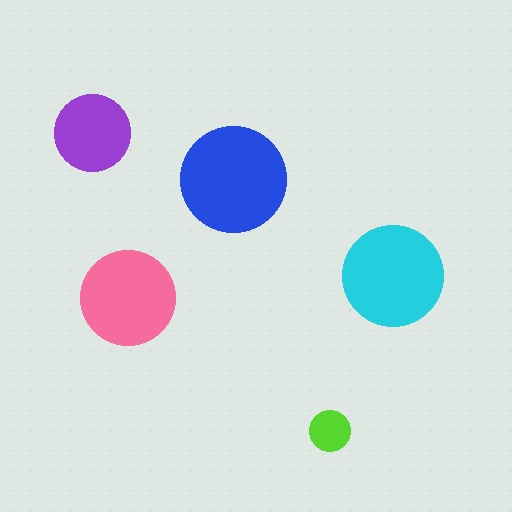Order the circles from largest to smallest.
the blue one, the cyan one, the pink one, the purple one, the lime one.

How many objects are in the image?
There are 5 objects in the image.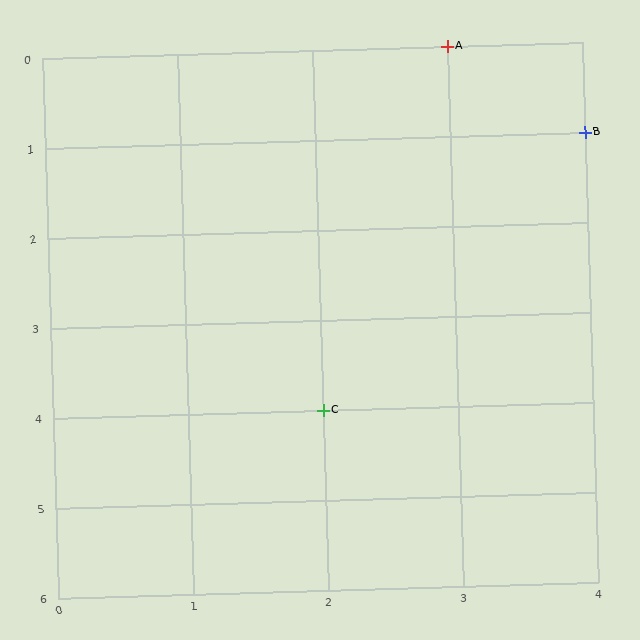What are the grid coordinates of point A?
Point A is at grid coordinates (3, 0).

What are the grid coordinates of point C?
Point C is at grid coordinates (2, 4).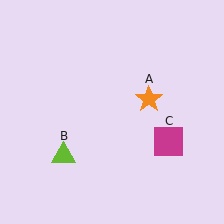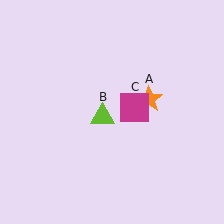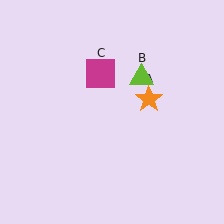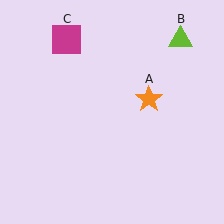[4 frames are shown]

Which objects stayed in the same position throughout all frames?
Orange star (object A) remained stationary.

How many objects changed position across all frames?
2 objects changed position: lime triangle (object B), magenta square (object C).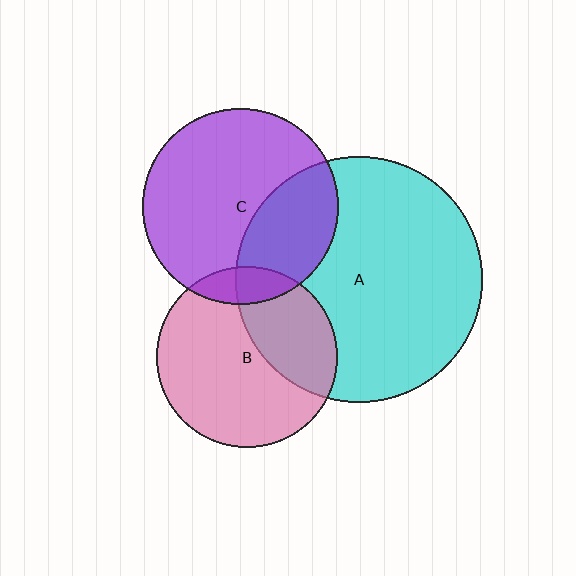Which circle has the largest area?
Circle A (cyan).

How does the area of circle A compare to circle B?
Approximately 1.9 times.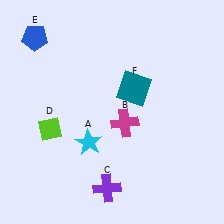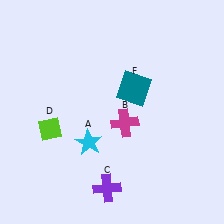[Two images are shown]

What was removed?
The blue pentagon (E) was removed in Image 2.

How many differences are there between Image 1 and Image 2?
There is 1 difference between the two images.